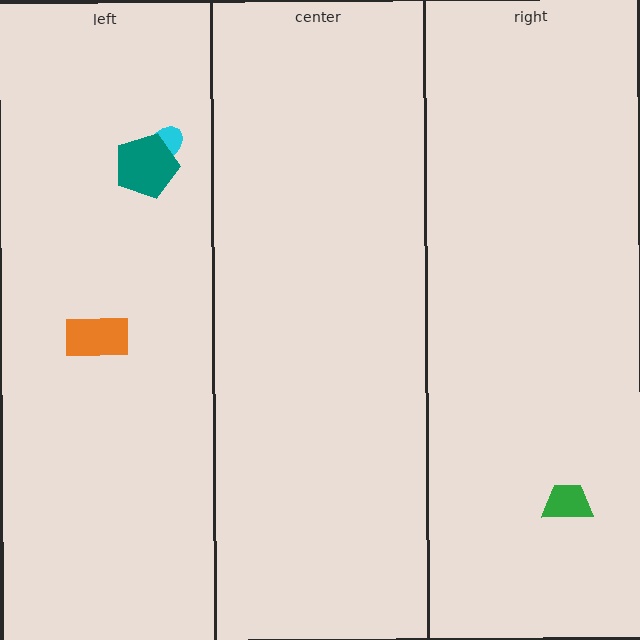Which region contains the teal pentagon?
The left region.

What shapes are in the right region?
The green trapezoid.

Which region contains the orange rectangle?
The left region.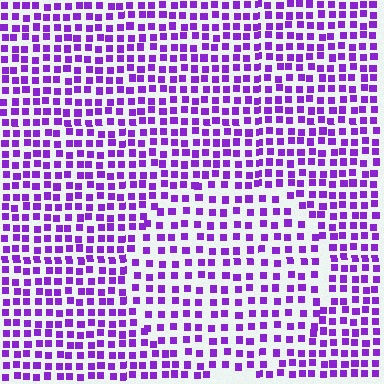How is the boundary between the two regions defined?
The boundary is defined by a change in element density (approximately 1.5x ratio). All elements are the same color, size, and shape.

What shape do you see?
I see a circle.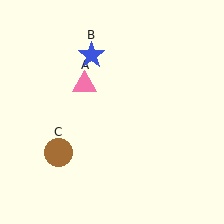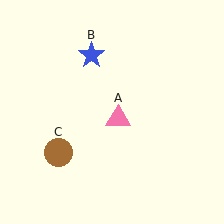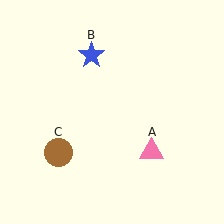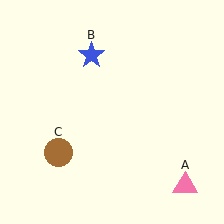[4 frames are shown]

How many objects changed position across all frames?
1 object changed position: pink triangle (object A).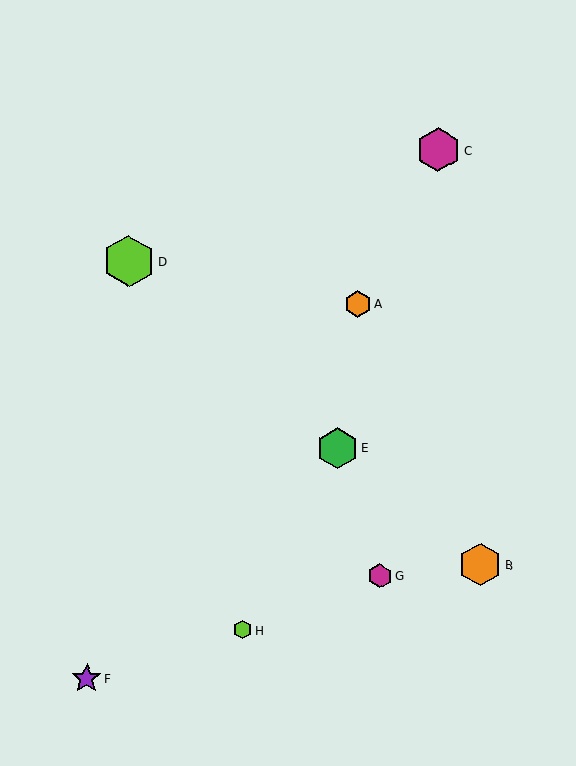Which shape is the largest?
The lime hexagon (labeled D) is the largest.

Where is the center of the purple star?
The center of the purple star is at (87, 678).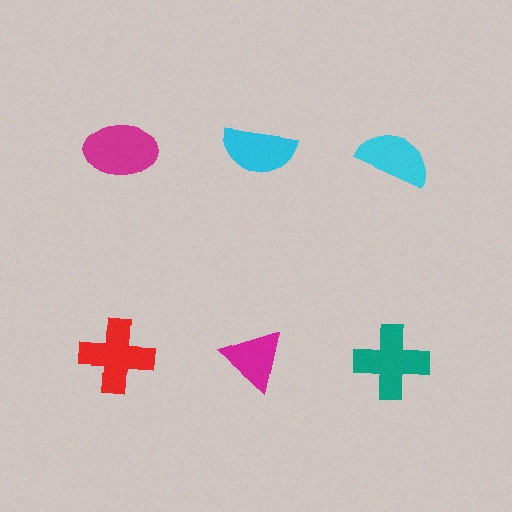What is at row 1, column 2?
A cyan semicircle.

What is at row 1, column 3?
A cyan semicircle.